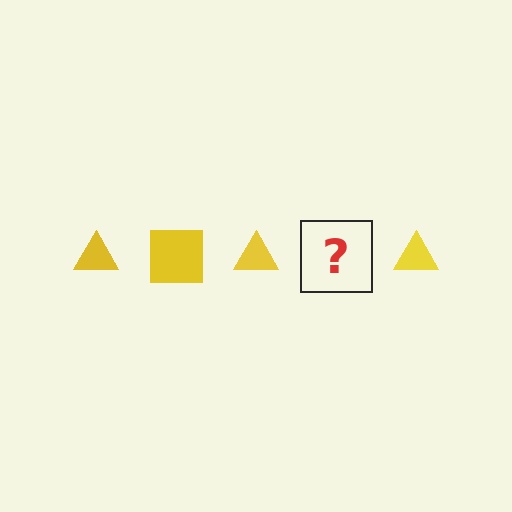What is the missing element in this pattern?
The missing element is a yellow square.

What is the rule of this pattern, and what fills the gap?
The rule is that the pattern cycles through triangle, square shapes in yellow. The gap should be filled with a yellow square.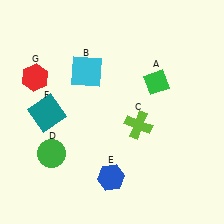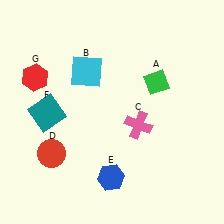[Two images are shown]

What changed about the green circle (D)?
In Image 1, D is green. In Image 2, it changed to red.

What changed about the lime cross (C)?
In Image 1, C is lime. In Image 2, it changed to pink.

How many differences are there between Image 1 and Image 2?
There are 2 differences between the two images.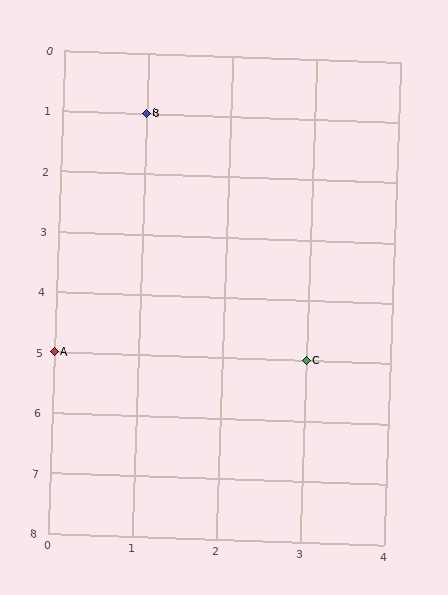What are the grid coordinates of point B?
Point B is at grid coordinates (1, 1).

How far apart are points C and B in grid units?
Points C and B are 2 columns and 4 rows apart (about 4.5 grid units diagonally).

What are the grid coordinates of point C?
Point C is at grid coordinates (3, 5).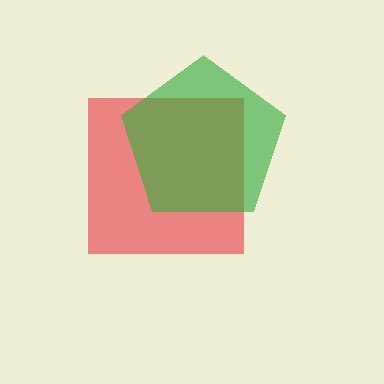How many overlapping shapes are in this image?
There are 2 overlapping shapes in the image.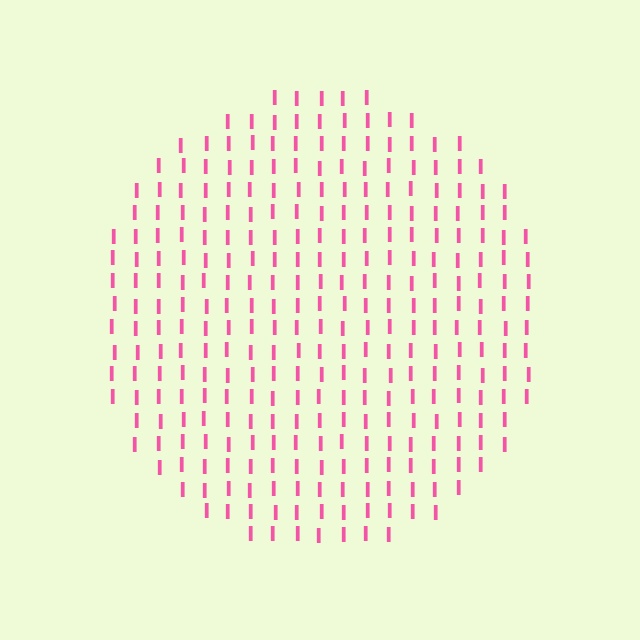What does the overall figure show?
The overall figure shows a circle.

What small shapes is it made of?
It is made of small letter I's.